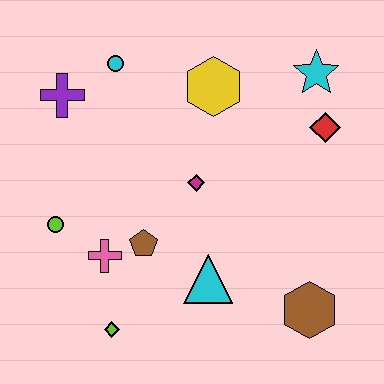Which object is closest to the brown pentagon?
The pink cross is closest to the brown pentagon.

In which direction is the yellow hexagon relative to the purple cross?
The yellow hexagon is to the right of the purple cross.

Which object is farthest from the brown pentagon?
The cyan star is farthest from the brown pentagon.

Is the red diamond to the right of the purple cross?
Yes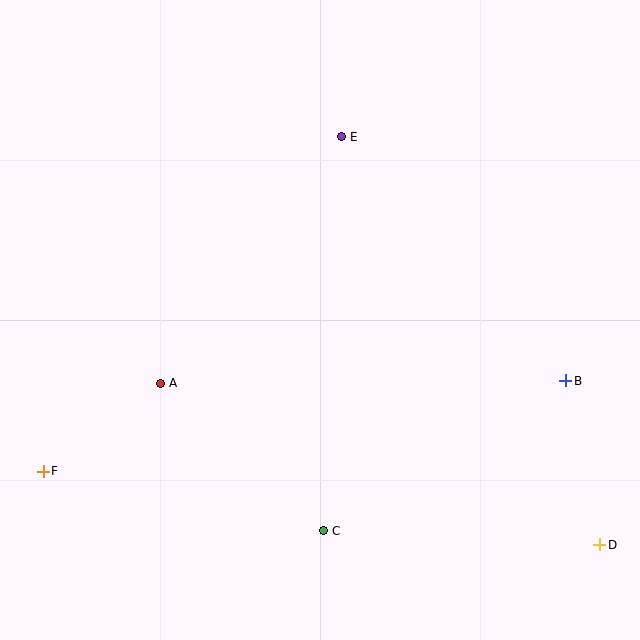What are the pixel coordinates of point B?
Point B is at (566, 381).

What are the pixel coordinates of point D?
Point D is at (600, 545).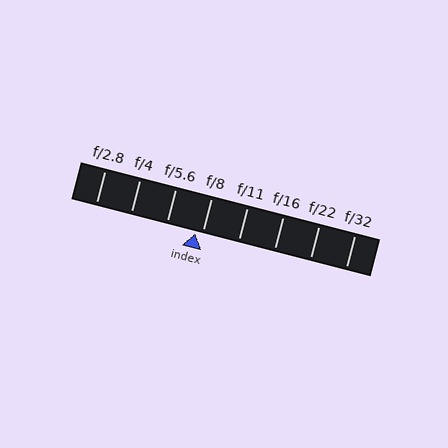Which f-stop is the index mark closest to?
The index mark is closest to f/8.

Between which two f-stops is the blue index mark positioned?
The index mark is between f/5.6 and f/8.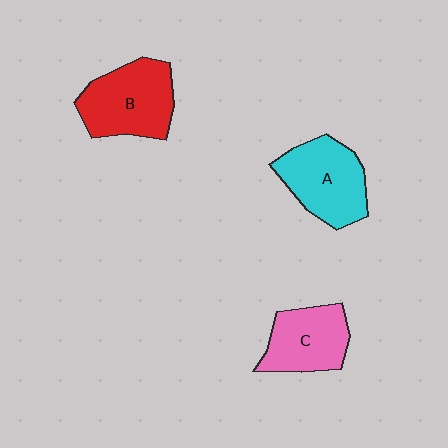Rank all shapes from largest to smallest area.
From largest to smallest: B (red), A (cyan), C (pink).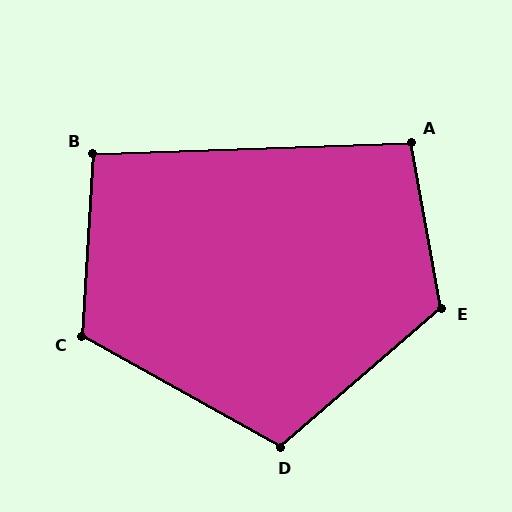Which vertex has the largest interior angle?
E, at approximately 121 degrees.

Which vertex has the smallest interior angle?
B, at approximately 96 degrees.